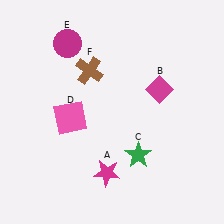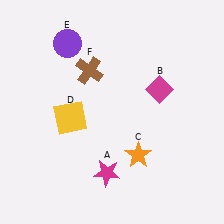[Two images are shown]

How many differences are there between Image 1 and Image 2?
There are 3 differences between the two images.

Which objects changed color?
C changed from green to orange. D changed from pink to yellow. E changed from magenta to purple.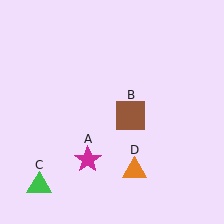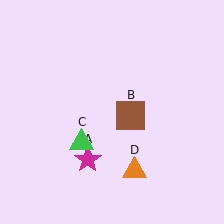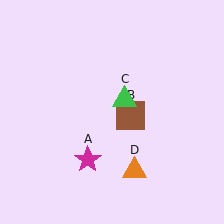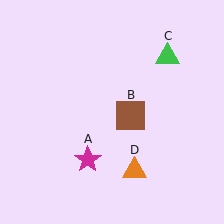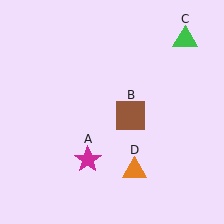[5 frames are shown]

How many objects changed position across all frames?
1 object changed position: green triangle (object C).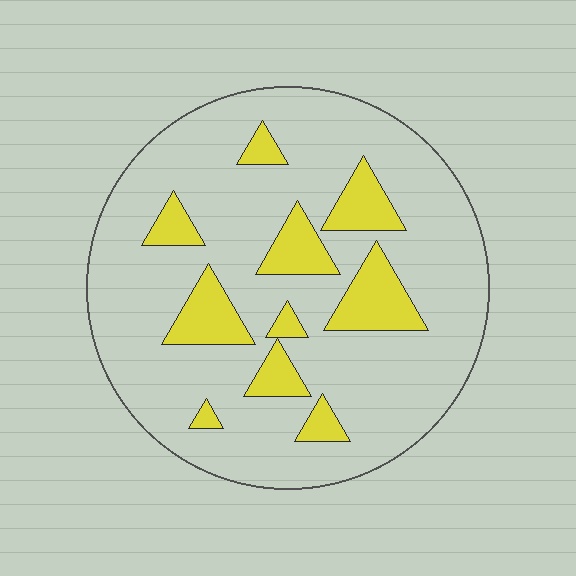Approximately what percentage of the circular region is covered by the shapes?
Approximately 20%.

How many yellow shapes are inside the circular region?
10.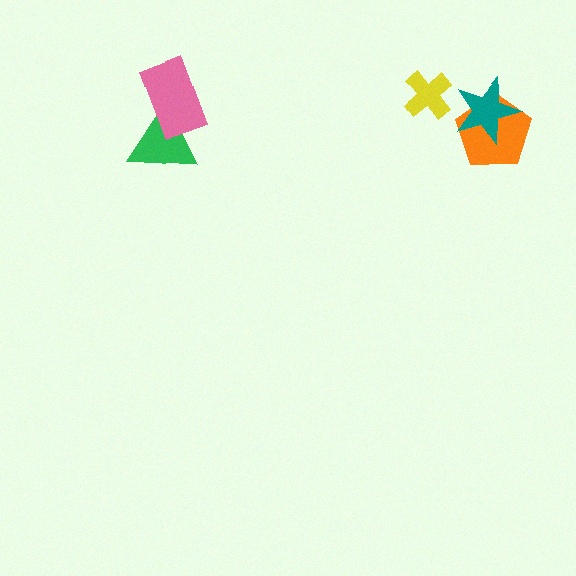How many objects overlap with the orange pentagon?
1 object overlaps with the orange pentagon.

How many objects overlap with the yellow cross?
0 objects overlap with the yellow cross.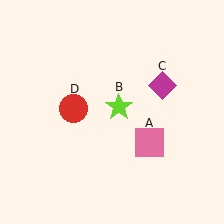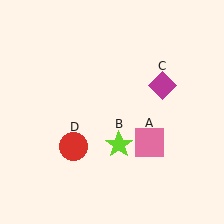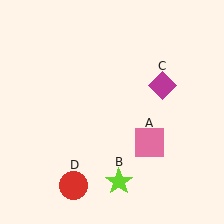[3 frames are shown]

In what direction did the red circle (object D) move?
The red circle (object D) moved down.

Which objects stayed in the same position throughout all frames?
Pink square (object A) and magenta diamond (object C) remained stationary.